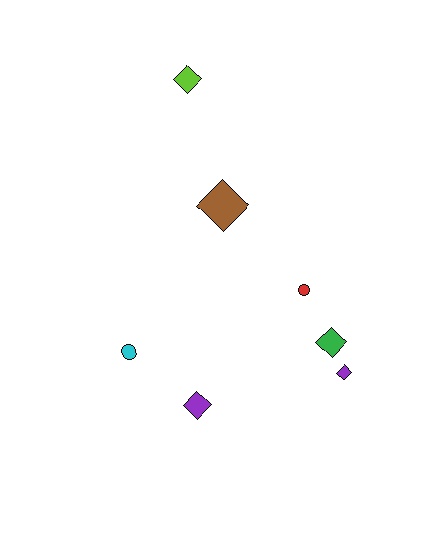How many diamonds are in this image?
There are 5 diamonds.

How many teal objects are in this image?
There are no teal objects.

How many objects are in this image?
There are 7 objects.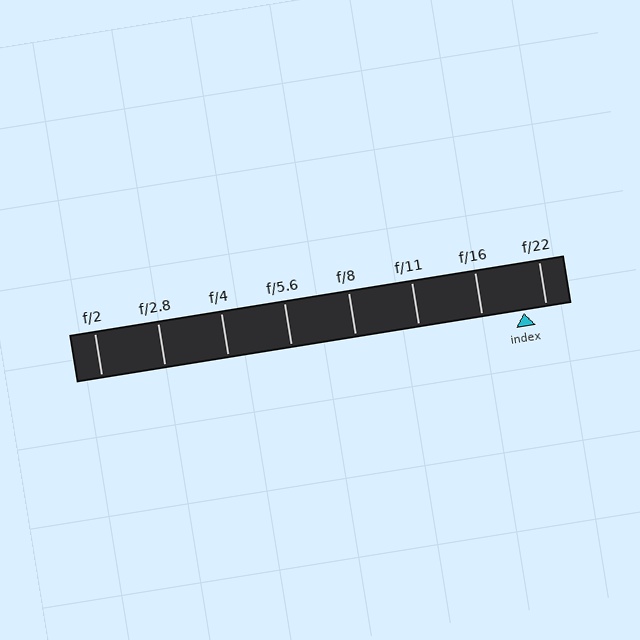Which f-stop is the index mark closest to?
The index mark is closest to f/22.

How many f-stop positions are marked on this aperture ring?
There are 8 f-stop positions marked.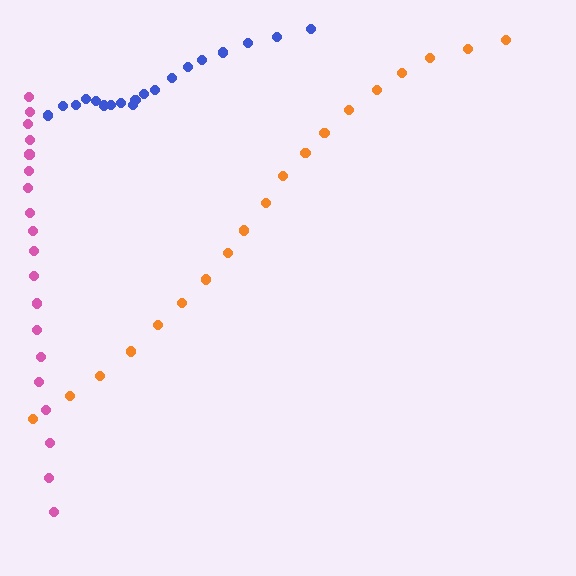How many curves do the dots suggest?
There are 3 distinct paths.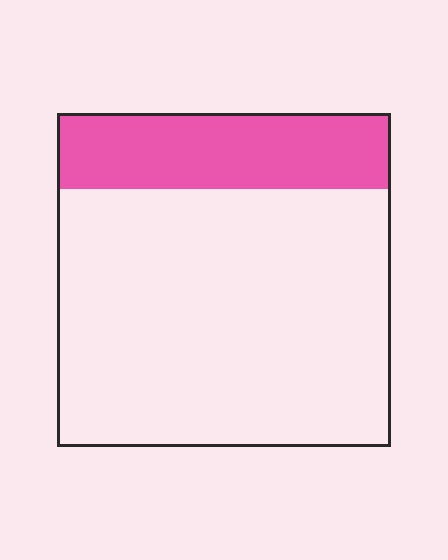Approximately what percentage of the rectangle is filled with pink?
Approximately 25%.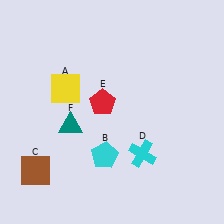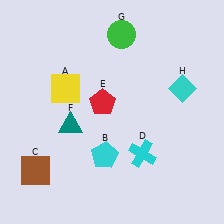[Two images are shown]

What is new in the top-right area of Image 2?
A cyan diamond (H) was added in the top-right area of Image 2.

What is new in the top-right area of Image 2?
A green circle (G) was added in the top-right area of Image 2.